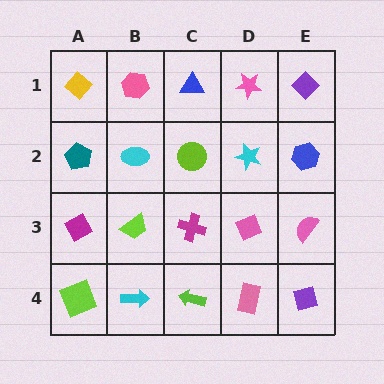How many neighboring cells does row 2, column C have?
4.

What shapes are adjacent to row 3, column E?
A blue hexagon (row 2, column E), a purple diamond (row 4, column E), a pink diamond (row 3, column D).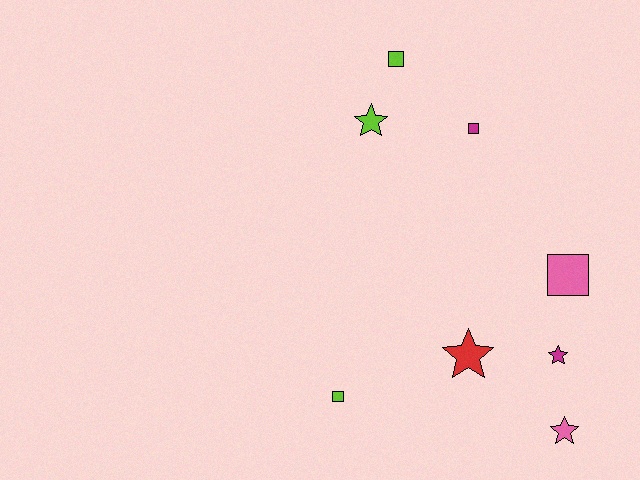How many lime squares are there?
There are 2 lime squares.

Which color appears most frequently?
Lime, with 3 objects.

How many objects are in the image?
There are 8 objects.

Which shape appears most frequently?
Star, with 4 objects.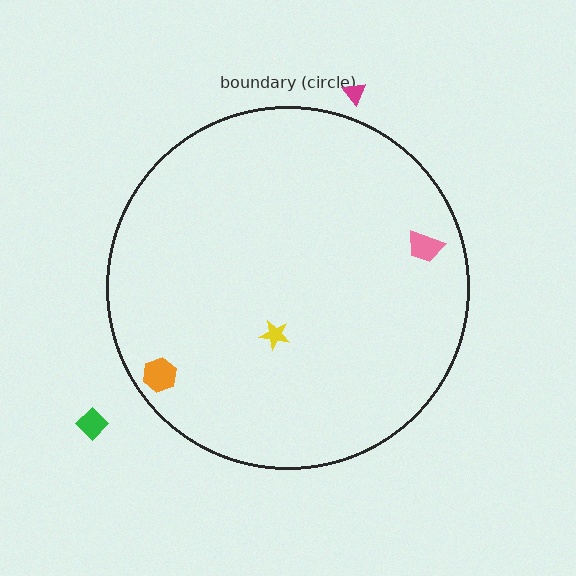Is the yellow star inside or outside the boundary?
Inside.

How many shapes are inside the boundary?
3 inside, 2 outside.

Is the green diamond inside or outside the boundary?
Outside.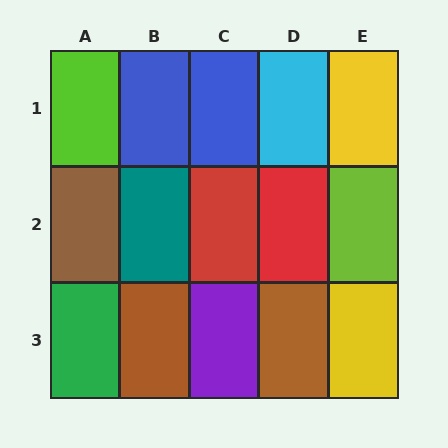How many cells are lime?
2 cells are lime.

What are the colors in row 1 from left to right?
Lime, blue, blue, cyan, yellow.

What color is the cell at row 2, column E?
Lime.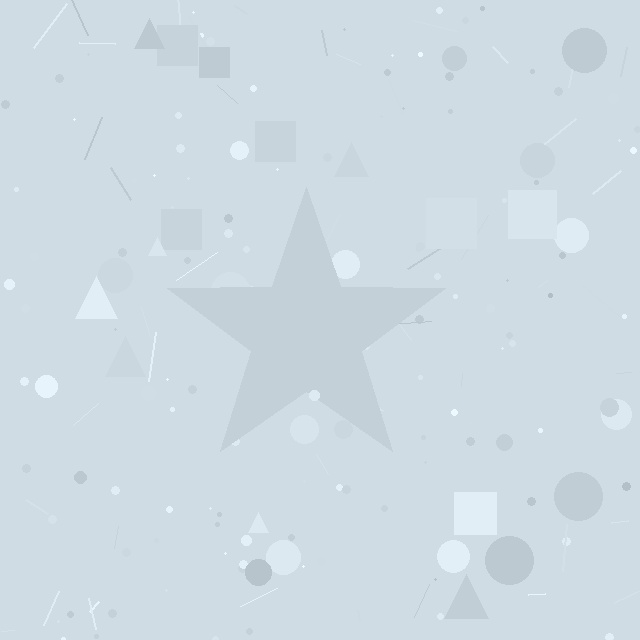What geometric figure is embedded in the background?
A star is embedded in the background.